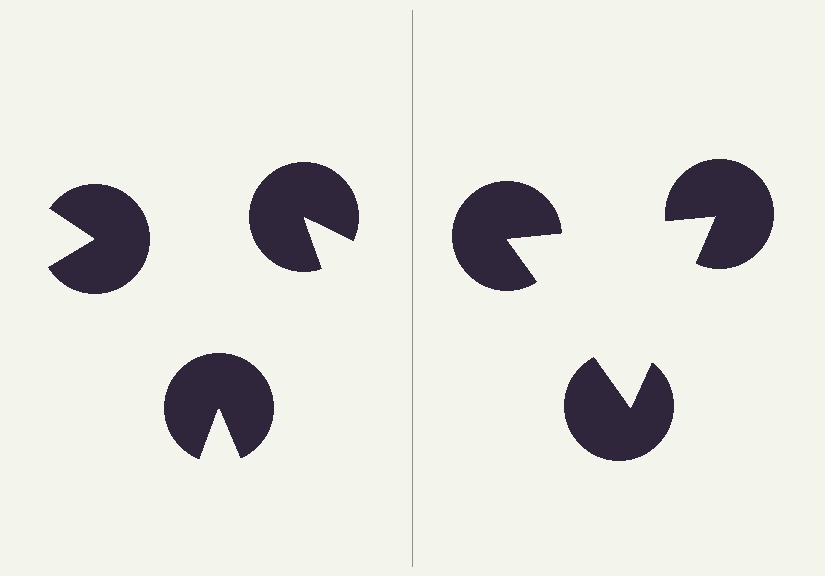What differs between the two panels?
The pac-man discs are positioned identically on both sides; only the wedge orientations differ. On the right they align to a triangle; on the left they are misaligned.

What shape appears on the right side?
An illusory triangle.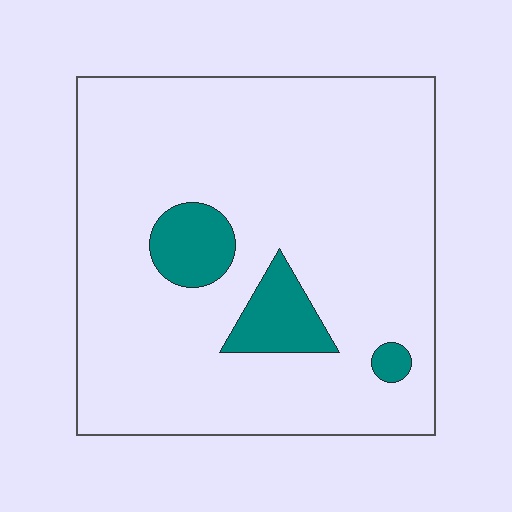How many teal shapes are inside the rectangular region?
3.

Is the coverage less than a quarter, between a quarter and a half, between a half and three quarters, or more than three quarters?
Less than a quarter.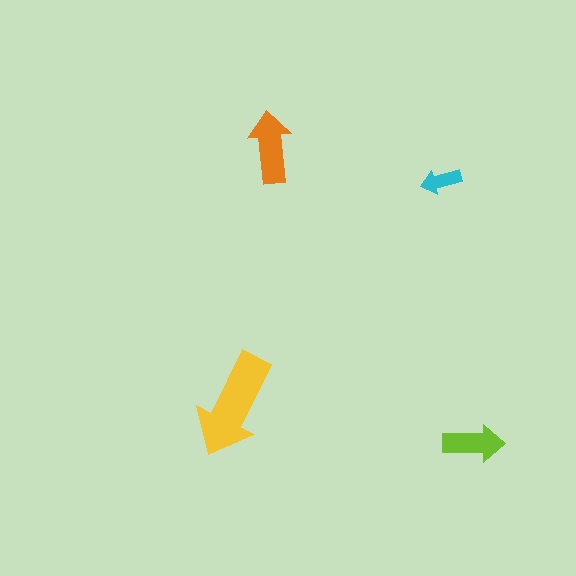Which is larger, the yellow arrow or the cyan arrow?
The yellow one.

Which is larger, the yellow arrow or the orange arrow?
The yellow one.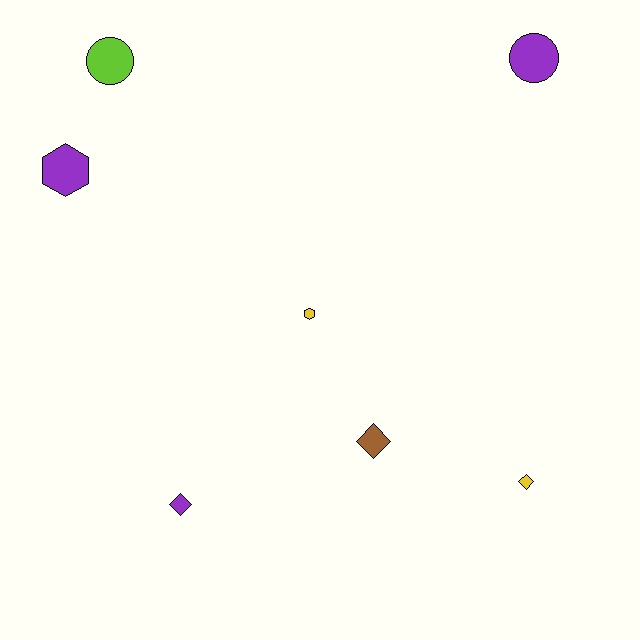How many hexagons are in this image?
There are 2 hexagons.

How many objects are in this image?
There are 7 objects.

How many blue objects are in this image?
There are no blue objects.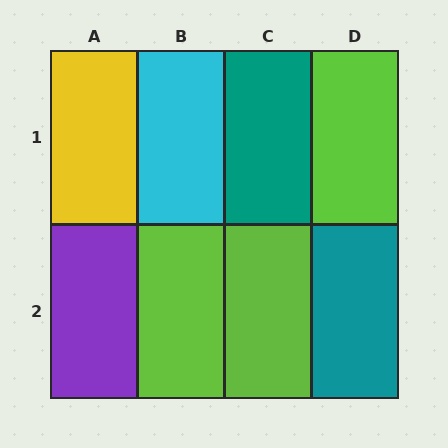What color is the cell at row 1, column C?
Teal.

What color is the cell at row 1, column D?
Lime.